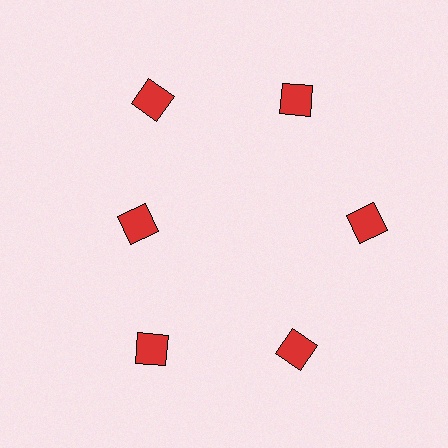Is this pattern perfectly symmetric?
No. The 6 red diamonds are arranged in a ring, but one element near the 9 o'clock position is pulled inward toward the center, breaking the 6-fold rotational symmetry.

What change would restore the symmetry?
The symmetry would be restored by moving it outward, back onto the ring so that all 6 diamonds sit at equal angles and equal distance from the center.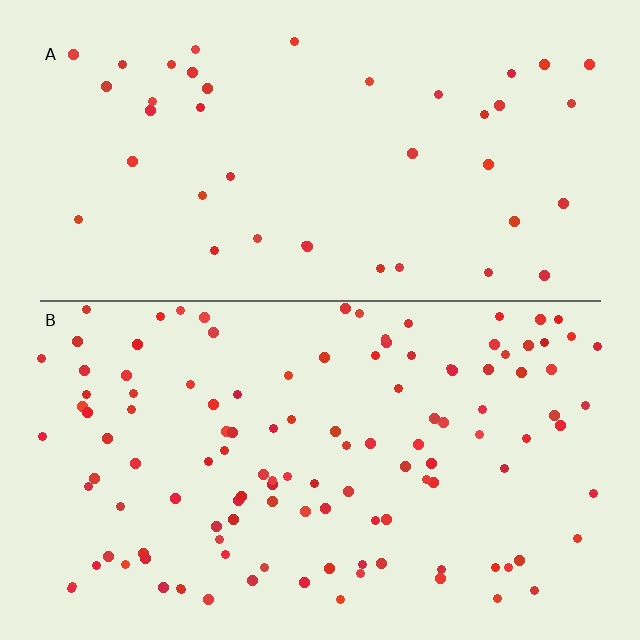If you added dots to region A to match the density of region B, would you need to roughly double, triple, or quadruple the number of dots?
Approximately triple.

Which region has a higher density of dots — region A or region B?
B (the bottom).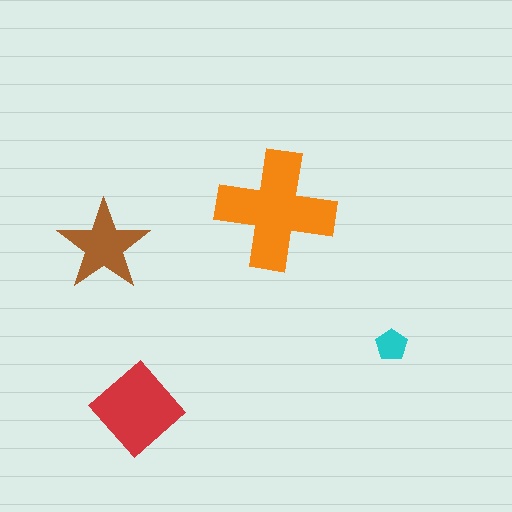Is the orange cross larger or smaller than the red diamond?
Larger.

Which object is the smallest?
The cyan pentagon.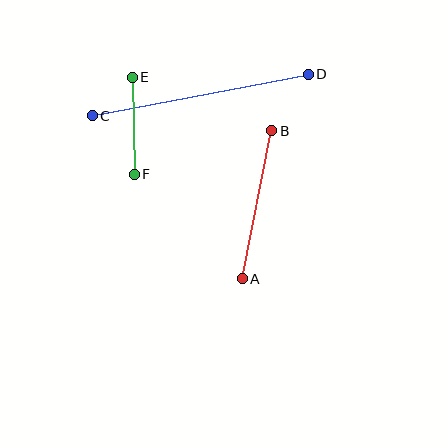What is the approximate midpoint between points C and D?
The midpoint is at approximately (200, 95) pixels.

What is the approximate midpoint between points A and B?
The midpoint is at approximately (257, 205) pixels.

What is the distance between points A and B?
The distance is approximately 151 pixels.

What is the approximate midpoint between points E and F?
The midpoint is at approximately (133, 126) pixels.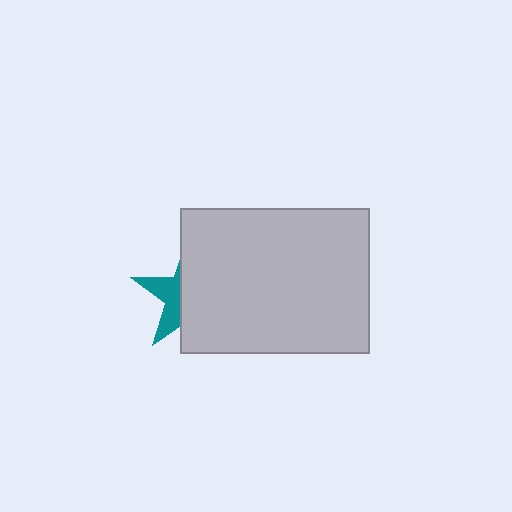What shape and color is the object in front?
The object in front is a light gray rectangle.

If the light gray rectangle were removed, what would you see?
You would see the complete teal star.